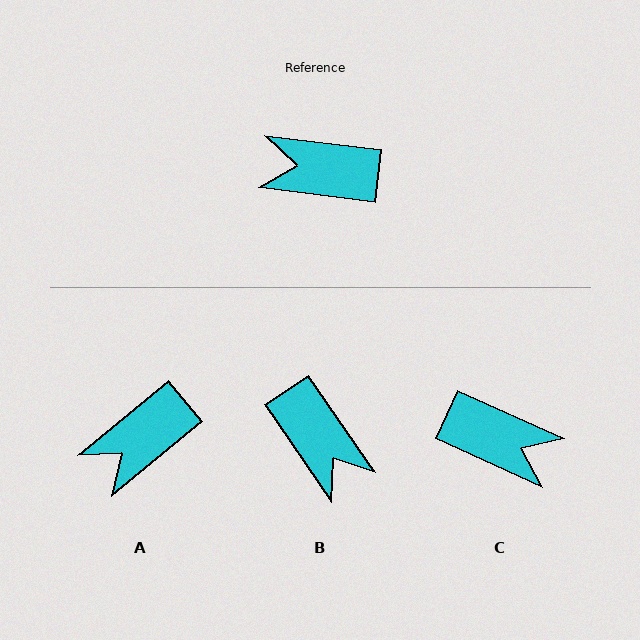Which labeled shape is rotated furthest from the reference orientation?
C, about 163 degrees away.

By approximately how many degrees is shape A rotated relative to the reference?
Approximately 46 degrees counter-clockwise.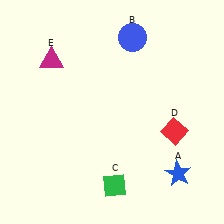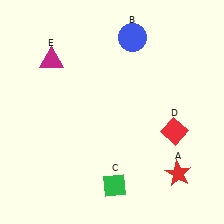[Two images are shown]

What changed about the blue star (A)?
In Image 1, A is blue. In Image 2, it changed to red.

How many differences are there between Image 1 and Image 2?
There is 1 difference between the two images.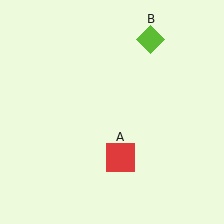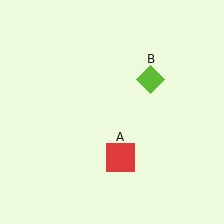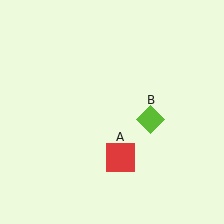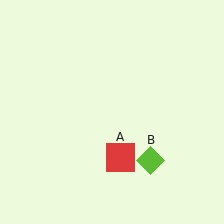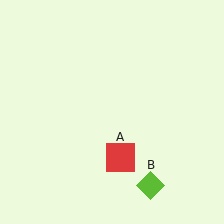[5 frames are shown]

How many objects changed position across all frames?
1 object changed position: lime diamond (object B).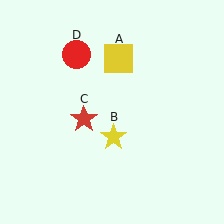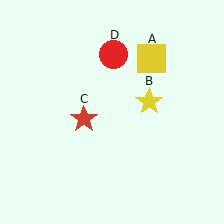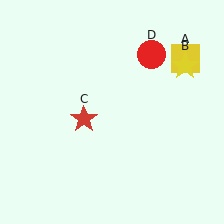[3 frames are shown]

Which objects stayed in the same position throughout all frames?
Red star (object C) remained stationary.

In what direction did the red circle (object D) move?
The red circle (object D) moved right.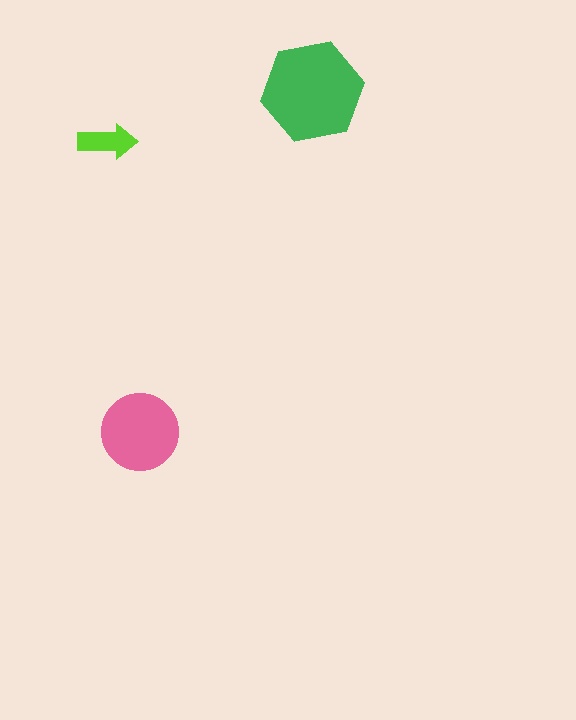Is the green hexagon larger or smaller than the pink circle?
Larger.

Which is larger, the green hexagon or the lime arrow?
The green hexagon.